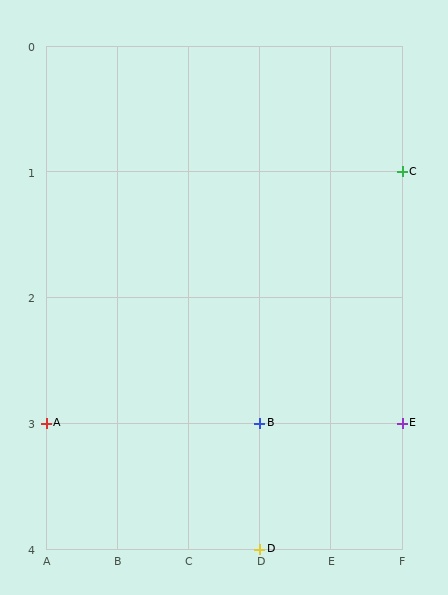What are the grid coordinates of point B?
Point B is at grid coordinates (D, 3).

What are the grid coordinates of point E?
Point E is at grid coordinates (F, 3).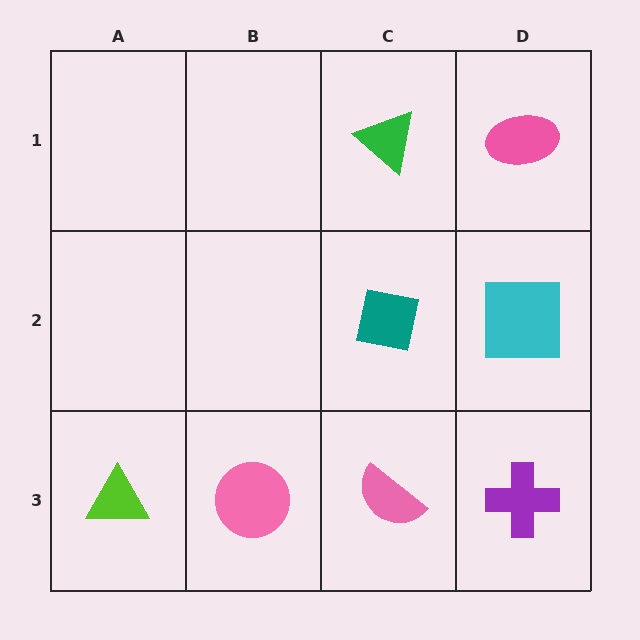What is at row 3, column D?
A purple cross.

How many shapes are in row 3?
4 shapes.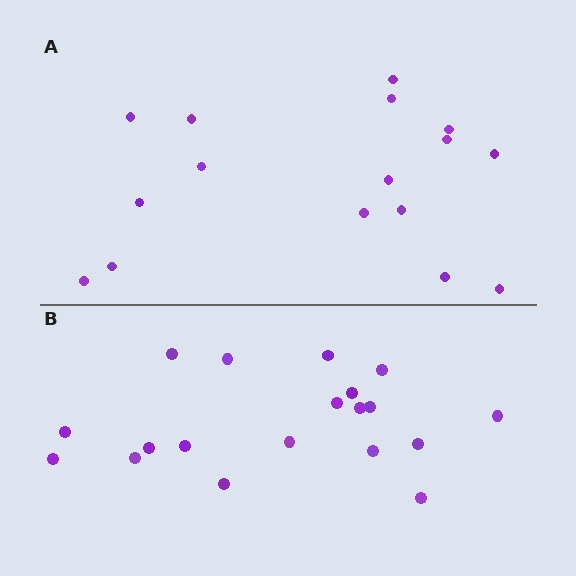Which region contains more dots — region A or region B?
Region B (the bottom region) has more dots.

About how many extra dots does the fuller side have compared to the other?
Region B has just a few more — roughly 2 or 3 more dots than region A.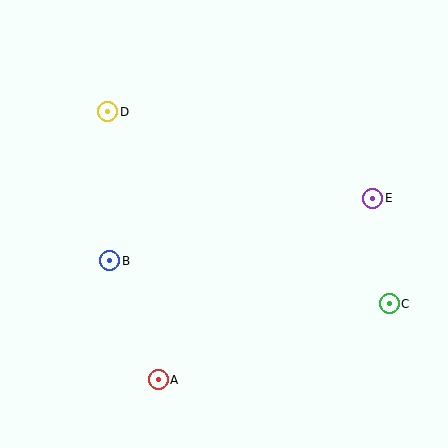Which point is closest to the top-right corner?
Point E is closest to the top-right corner.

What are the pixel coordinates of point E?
Point E is at (373, 198).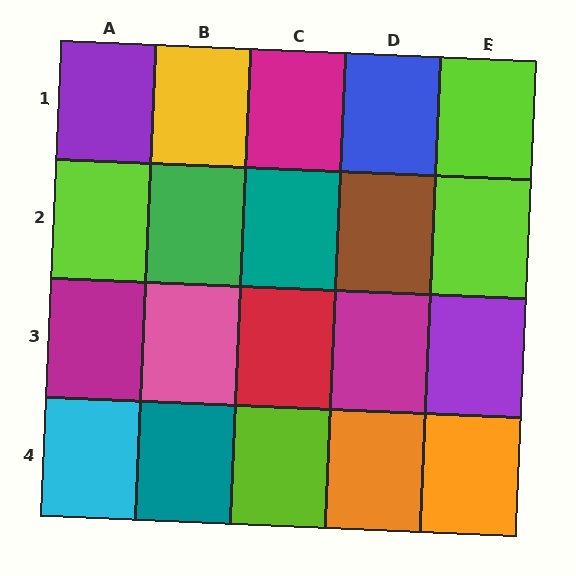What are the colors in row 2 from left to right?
Lime, green, teal, brown, lime.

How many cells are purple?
2 cells are purple.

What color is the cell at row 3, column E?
Purple.